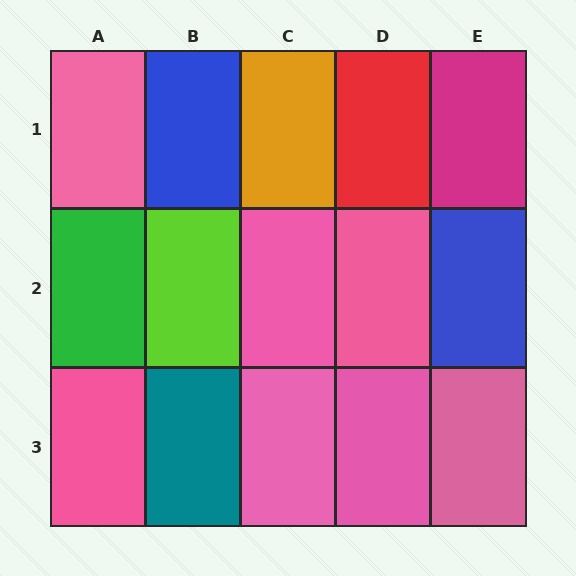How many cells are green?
1 cell is green.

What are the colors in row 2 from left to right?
Green, lime, pink, pink, blue.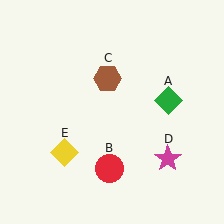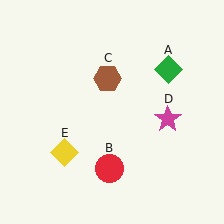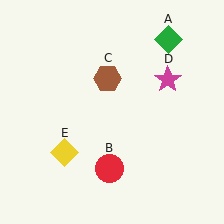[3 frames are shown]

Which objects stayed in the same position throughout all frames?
Red circle (object B) and brown hexagon (object C) and yellow diamond (object E) remained stationary.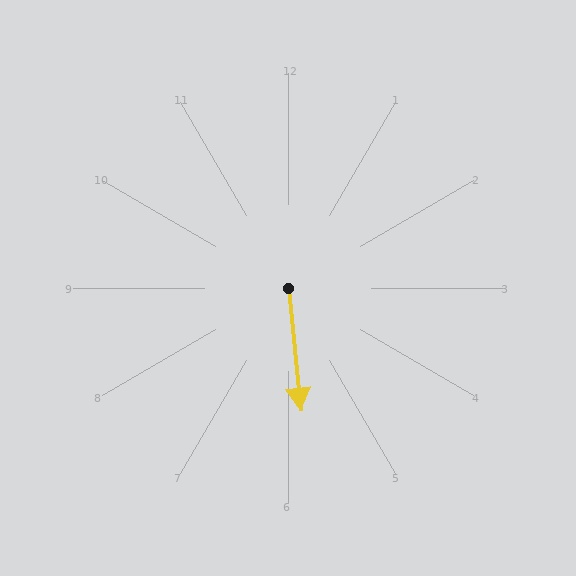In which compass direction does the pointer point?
South.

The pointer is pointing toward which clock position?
Roughly 6 o'clock.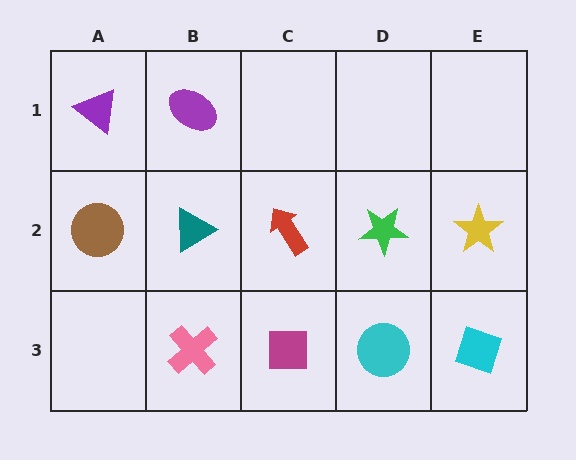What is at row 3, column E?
A cyan diamond.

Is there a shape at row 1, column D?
No, that cell is empty.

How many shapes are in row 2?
5 shapes.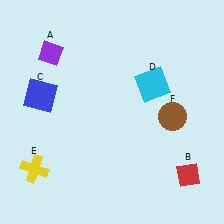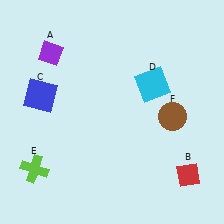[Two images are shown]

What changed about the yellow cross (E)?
In Image 1, E is yellow. In Image 2, it changed to lime.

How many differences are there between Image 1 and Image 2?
There is 1 difference between the two images.